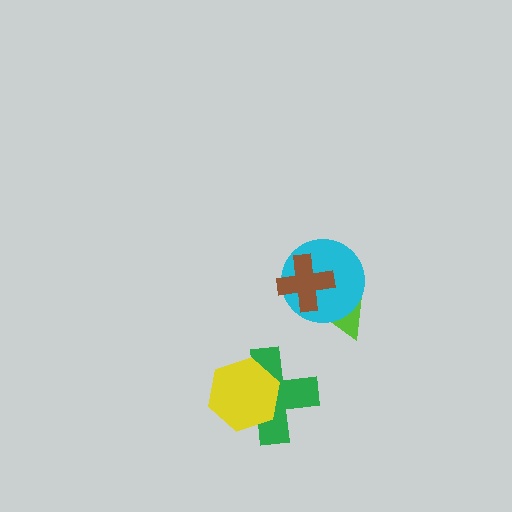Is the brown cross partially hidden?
No, no other shape covers it.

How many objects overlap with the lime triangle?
2 objects overlap with the lime triangle.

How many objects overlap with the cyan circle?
2 objects overlap with the cyan circle.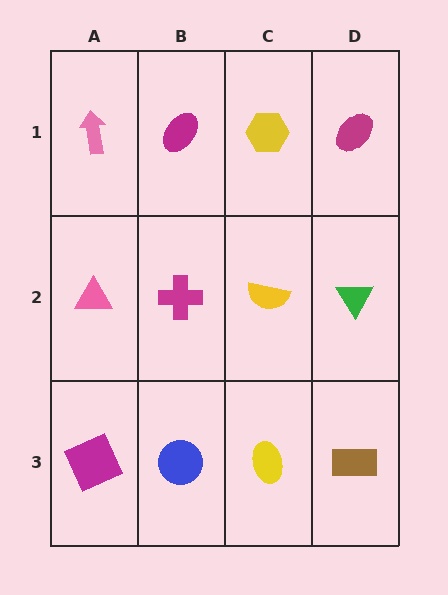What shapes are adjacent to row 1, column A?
A pink triangle (row 2, column A), a magenta ellipse (row 1, column B).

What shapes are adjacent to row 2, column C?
A yellow hexagon (row 1, column C), a yellow ellipse (row 3, column C), a magenta cross (row 2, column B), a green triangle (row 2, column D).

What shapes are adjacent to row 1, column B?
A magenta cross (row 2, column B), a pink arrow (row 1, column A), a yellow hexagon (row 1, column C).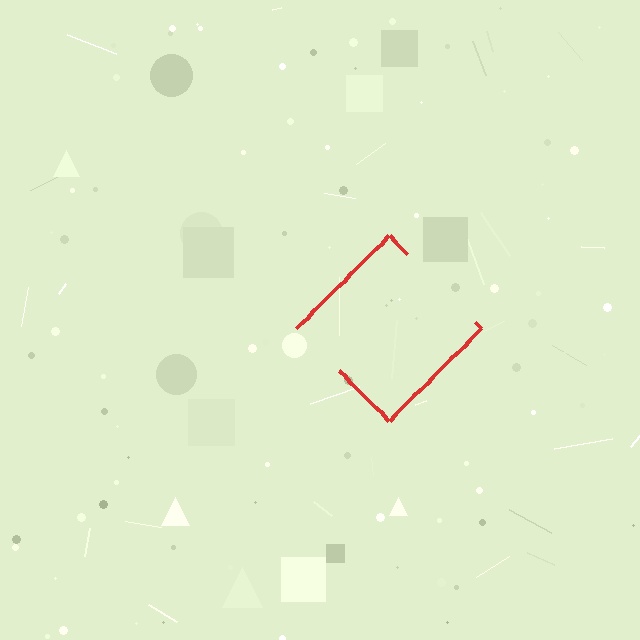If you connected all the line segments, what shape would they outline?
They would outline a diamond.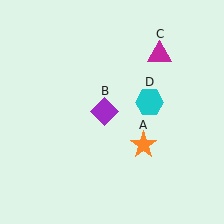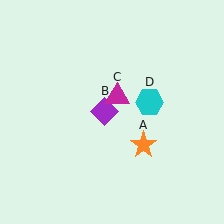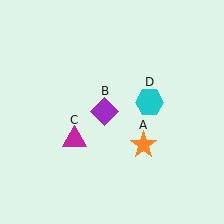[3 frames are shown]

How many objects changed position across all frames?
1 object changed position: magenta triangle (object C).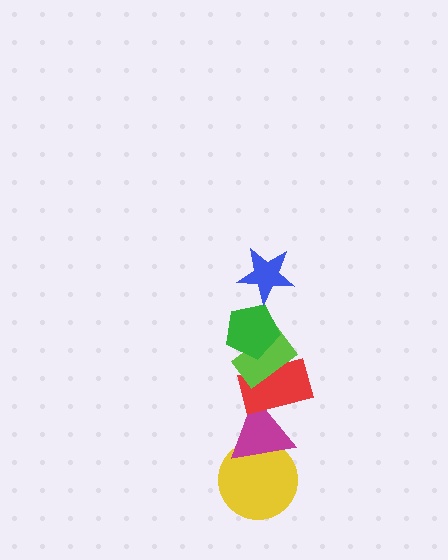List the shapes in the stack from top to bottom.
From top to bottom: the blue star, the green pentagon, the lime rectangle, the red rectangle, the magenta triangle, the yellow circle.